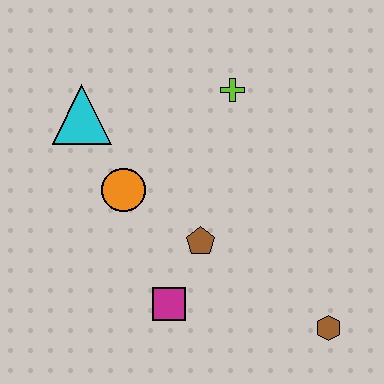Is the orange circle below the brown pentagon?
No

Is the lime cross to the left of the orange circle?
No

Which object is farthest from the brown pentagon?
The cyan triangle is farthest from the brown pentagon.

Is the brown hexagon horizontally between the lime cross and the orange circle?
No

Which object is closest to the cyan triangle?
The orange circle is closest to the cyan triangle.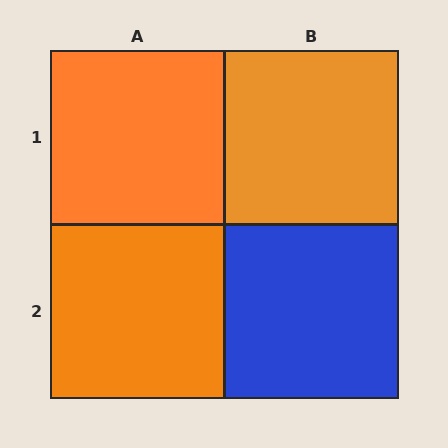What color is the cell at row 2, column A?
Orange.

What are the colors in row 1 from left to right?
Orange, orange.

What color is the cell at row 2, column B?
Blue.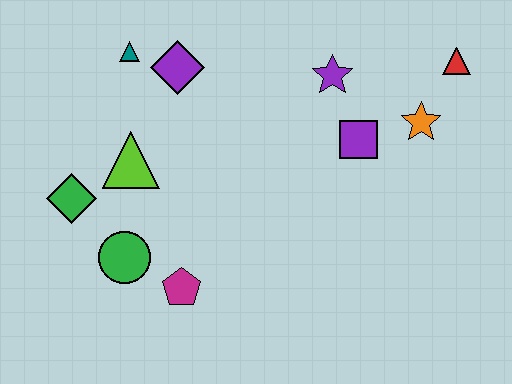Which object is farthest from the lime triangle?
The red triangle is farthest from the lime triangle.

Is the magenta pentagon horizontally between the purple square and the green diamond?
Yes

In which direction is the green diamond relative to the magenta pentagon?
The green diamond is to the left of the magenta pentagon.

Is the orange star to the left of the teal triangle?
No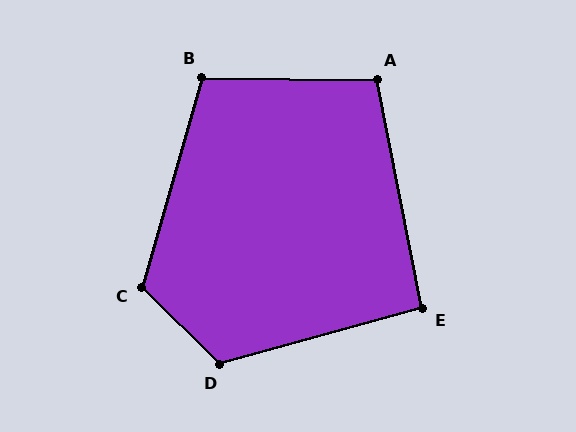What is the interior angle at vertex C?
Approximately 119 degrees (obtuse).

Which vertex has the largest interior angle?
D, at approximately 120 degrees.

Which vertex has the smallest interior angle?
E, at approximately 94 degrees.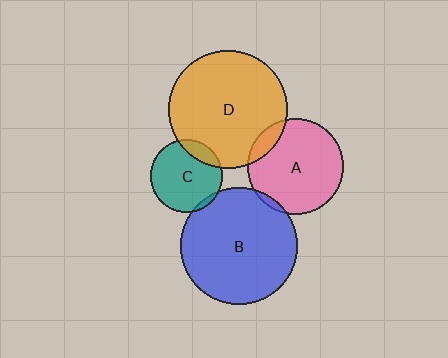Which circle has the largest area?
Circle D (orange).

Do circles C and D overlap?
Yes.